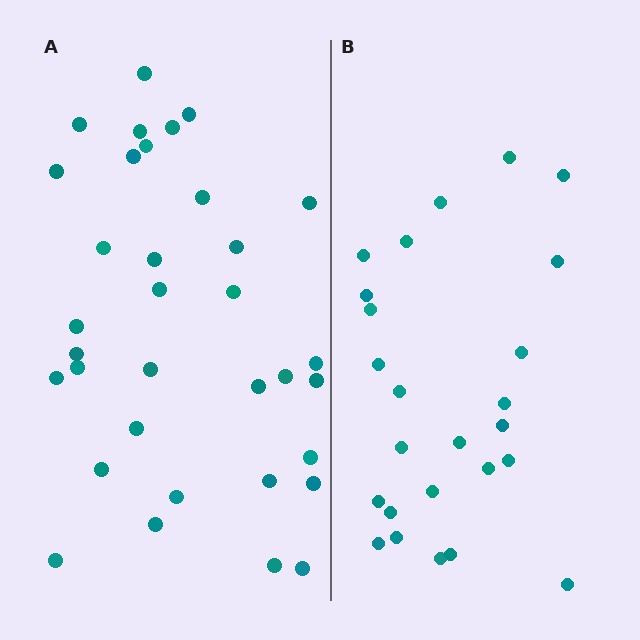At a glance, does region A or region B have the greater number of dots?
Region A (the left region) has more dots.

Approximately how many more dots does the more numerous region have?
Region A has roughly 8 or so more dots than region B.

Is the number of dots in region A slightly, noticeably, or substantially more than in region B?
Region A has noticeably more, but not dramatically so. The ratio is roughly 1.4 to 1.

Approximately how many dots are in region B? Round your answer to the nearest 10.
About 20 dots. (The exact count is 25, which rounds to 20.)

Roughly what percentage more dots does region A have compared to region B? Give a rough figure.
About 35% more.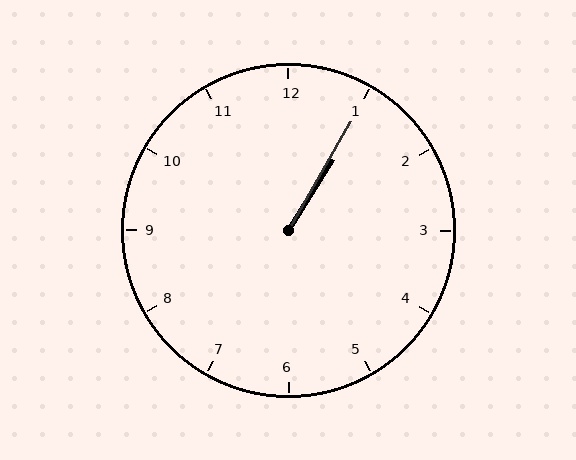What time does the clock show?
1:05.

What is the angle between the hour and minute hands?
Approximately 2 degrees.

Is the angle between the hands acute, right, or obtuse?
It is acute.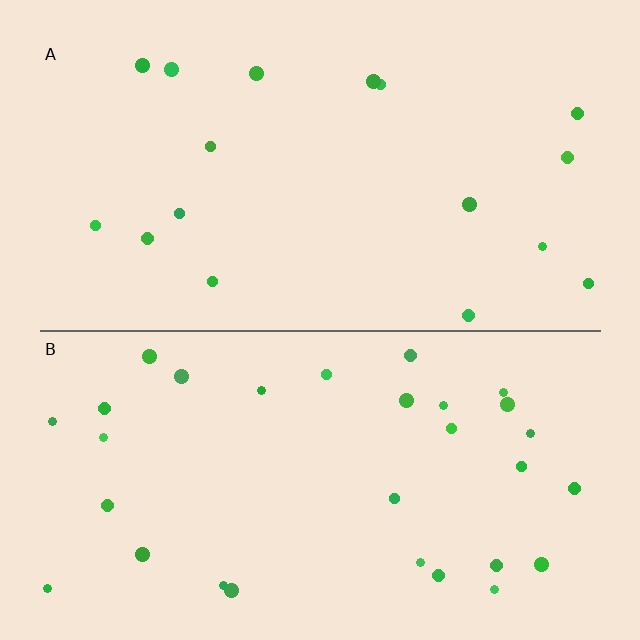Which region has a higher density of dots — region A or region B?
B (the bottom).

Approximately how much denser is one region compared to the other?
Approximately 1.8× — region B over region A.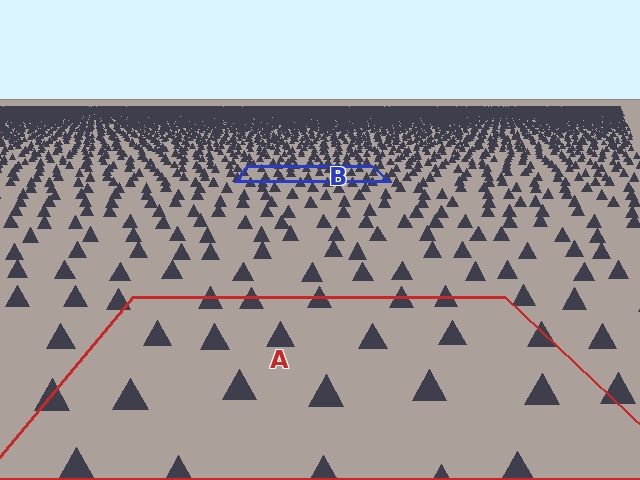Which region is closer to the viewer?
Region A is closer. The texture elements there are larger and more spread out.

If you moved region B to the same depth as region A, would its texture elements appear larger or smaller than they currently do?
They would appear larger. At a closer depth, the same texture elements are projected at a bigger on-screen size.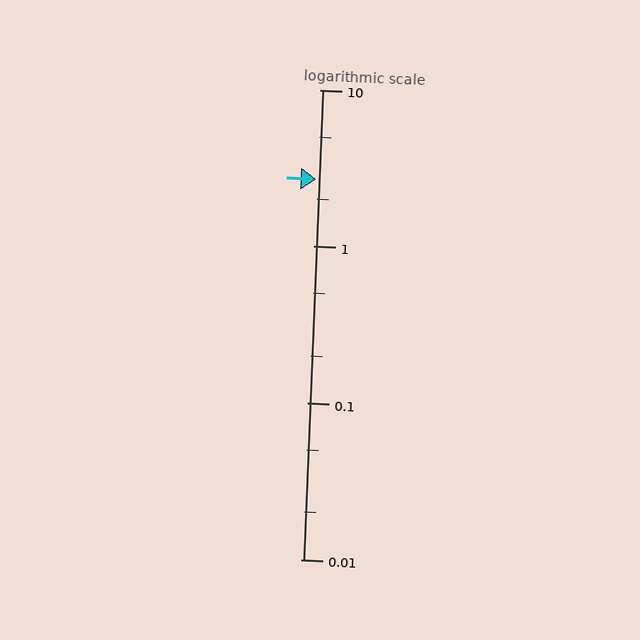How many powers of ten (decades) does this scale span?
The scale spans 3 decades, from 0.01 to 10.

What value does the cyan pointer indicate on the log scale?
The pointer indicates approximately 2.7.